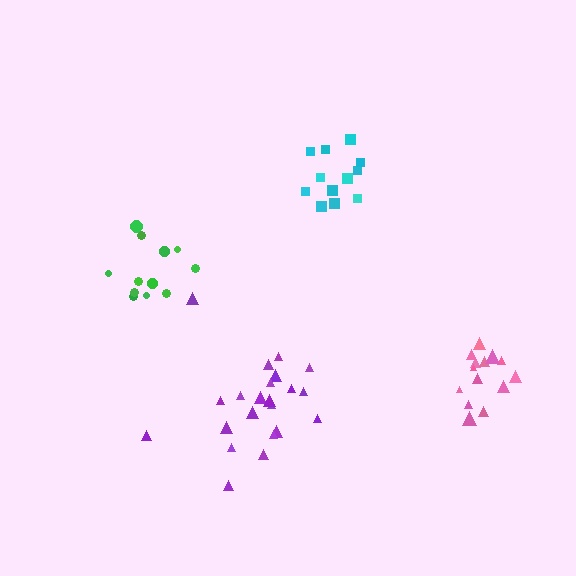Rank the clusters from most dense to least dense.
pink, cyan, green, purple.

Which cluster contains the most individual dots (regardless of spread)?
Purple (22).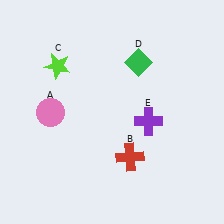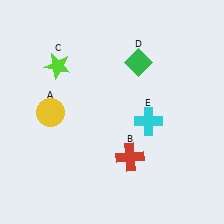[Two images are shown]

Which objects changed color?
A changed from pink to yellow. E changed from purple to cyan.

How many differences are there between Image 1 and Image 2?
There are 2 differences between the two images.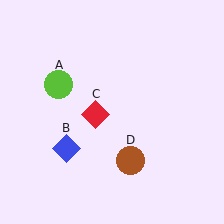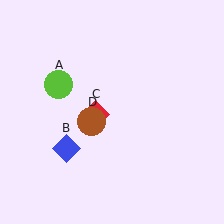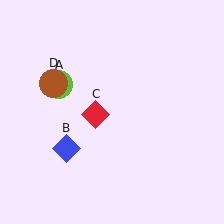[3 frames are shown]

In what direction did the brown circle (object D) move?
The brown circle (object D) moved up and to the left.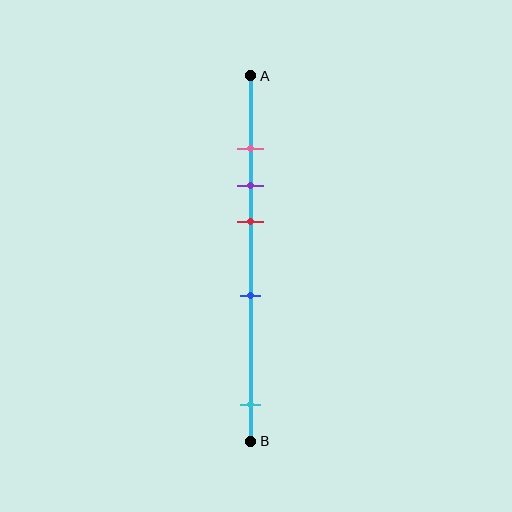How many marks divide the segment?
There are 5 marks dividing the segment.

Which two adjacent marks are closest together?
The pink and purple marks are the closest adjacent pair.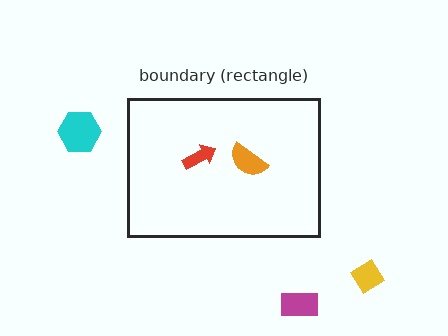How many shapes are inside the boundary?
2 inside, 3 outside.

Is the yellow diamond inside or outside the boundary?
Outside.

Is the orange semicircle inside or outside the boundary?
Inside.